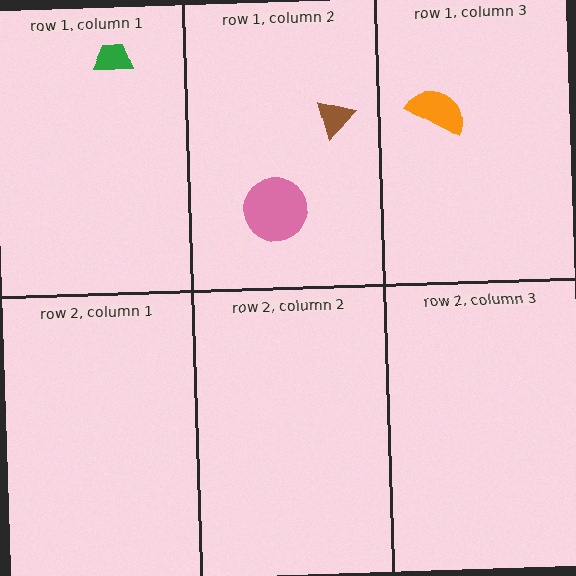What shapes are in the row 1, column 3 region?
The orange semicircle.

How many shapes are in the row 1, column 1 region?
1.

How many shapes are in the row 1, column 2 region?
2.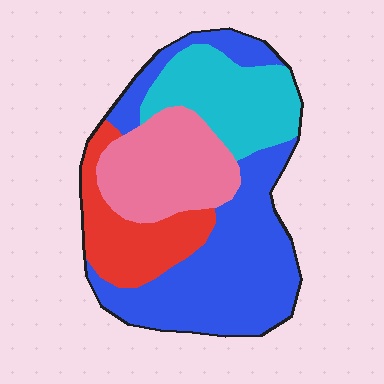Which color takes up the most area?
Blue, at roughly 40%.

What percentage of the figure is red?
Red covers roughly 15% of the figure.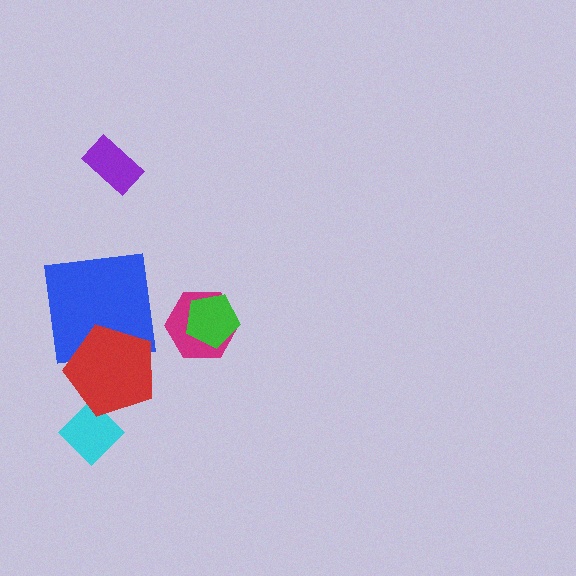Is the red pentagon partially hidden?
No, no other shape covers it.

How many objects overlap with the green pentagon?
1 object overlaps with the green pentagon.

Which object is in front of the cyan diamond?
The red pentagon is in front of the cyan diamond.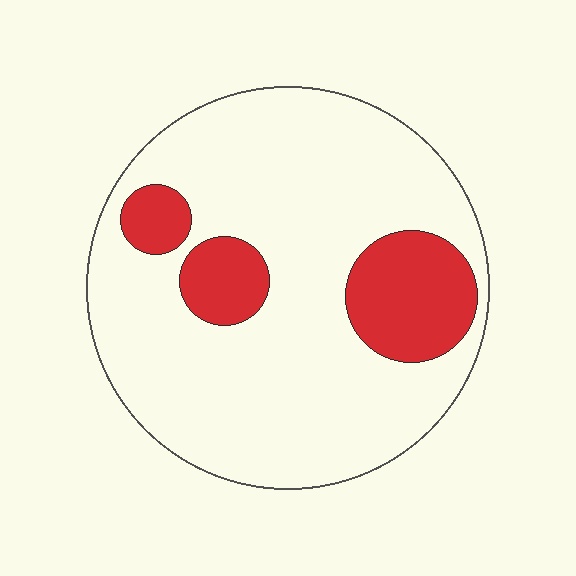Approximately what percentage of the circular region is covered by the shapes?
Approximately 20%.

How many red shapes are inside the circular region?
3.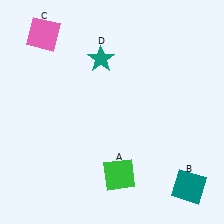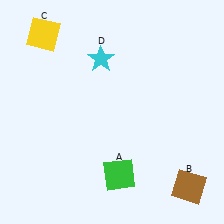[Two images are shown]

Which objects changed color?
B changed from teal to brown. C changed from pink to yellow. D changed from teal to cyan.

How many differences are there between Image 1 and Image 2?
There are 3 differences between the two images.